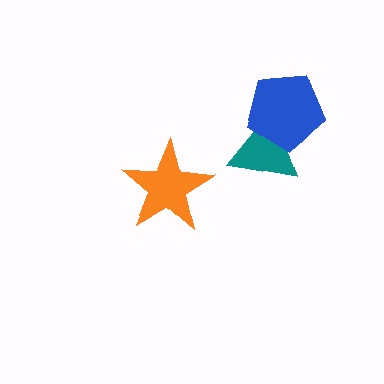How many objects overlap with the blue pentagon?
1 object overlaps with the blue pentagon.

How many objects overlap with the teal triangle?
1 object overlaps with the teal triangle.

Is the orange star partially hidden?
No, no other shape covers it.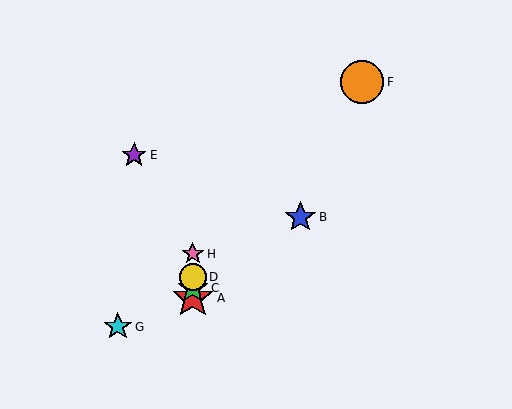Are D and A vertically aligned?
Yes, both are at x≈193.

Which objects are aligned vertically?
Objects A, C, D, H are aligned vertically.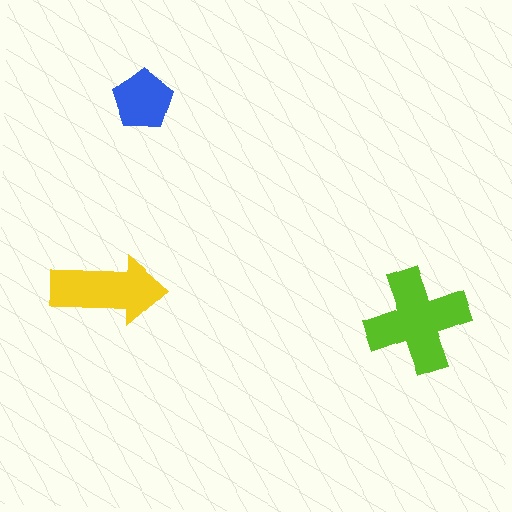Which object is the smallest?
The blue pentagon.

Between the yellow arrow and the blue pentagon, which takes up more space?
The yellow arrow.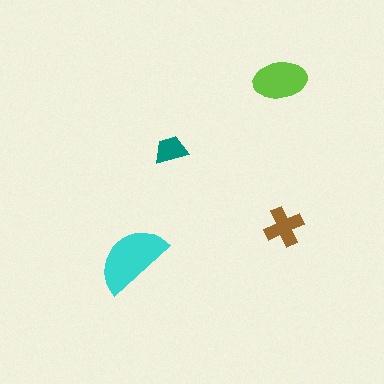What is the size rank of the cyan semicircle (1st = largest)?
1st.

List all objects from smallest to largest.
The teal trapezoid, the brown cross, the lime ellipse, the cyan semicircle.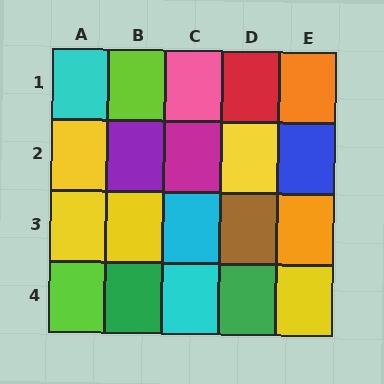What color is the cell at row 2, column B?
Purple.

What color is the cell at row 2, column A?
Yellow.